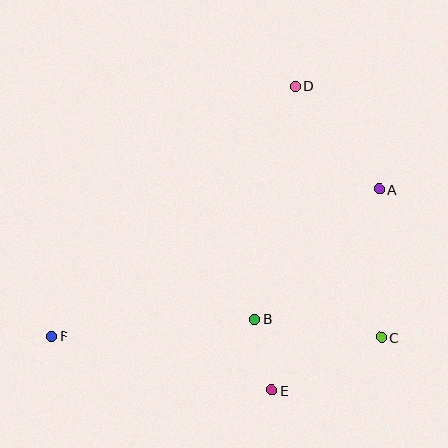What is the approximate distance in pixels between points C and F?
The distance between C and F is approximately 330 pixels.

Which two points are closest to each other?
Points B and E are closest to each other.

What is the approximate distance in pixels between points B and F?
The distance between B and F is approximately 204 pixels.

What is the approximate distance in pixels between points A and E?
The distance between A and E is approximately 228 pixels.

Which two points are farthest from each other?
Points A and F are farthest from each other.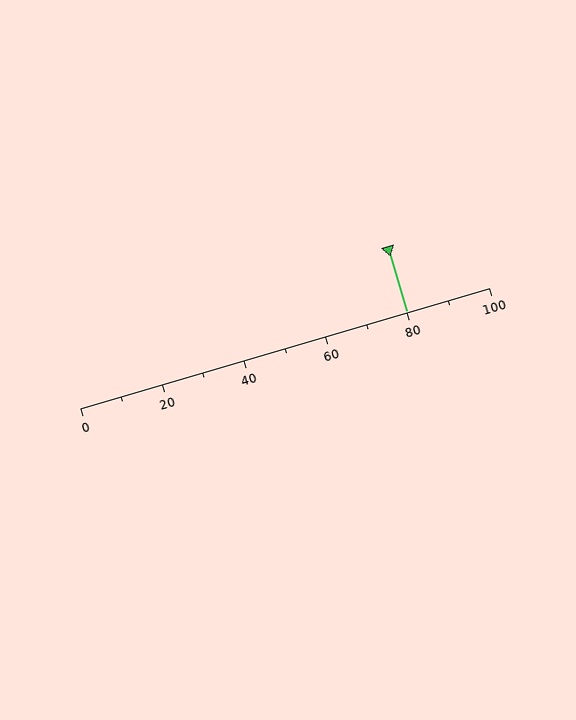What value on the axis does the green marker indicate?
The marker indicates approximately 80.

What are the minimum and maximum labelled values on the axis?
The axis runs from 0 to 100.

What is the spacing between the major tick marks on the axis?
The major ticks are spaced 20 apart.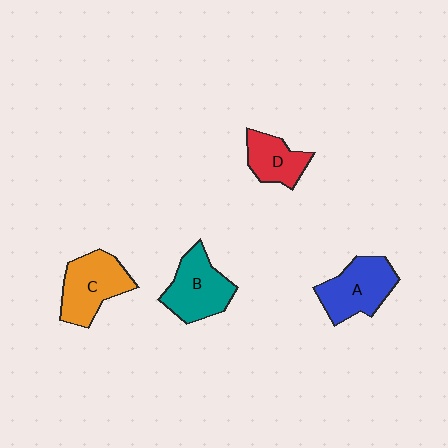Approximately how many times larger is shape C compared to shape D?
Approximately 1.5 times.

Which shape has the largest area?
Shape C (orange).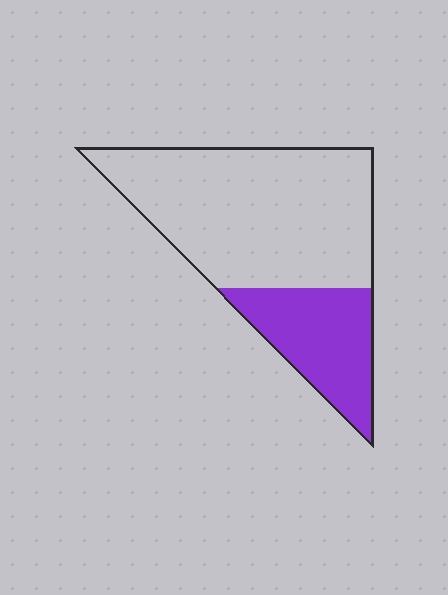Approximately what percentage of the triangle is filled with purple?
Approximately 30%.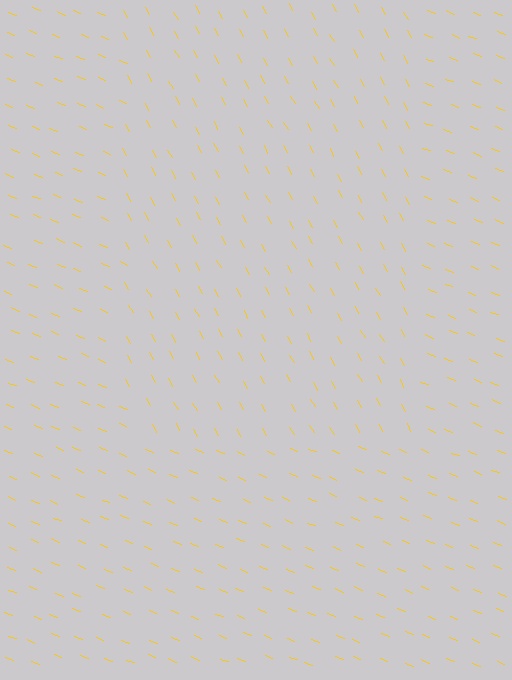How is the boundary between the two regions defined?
The boundary is defined purely by a change in line orientation (approximately 38 degrees difference). All lines are the same color and thickness.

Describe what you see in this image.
The image is filled with small yellow line segments. A rectangle region in the image has lines oriented differently from the surrounding lines, creating a visible texture boundary.